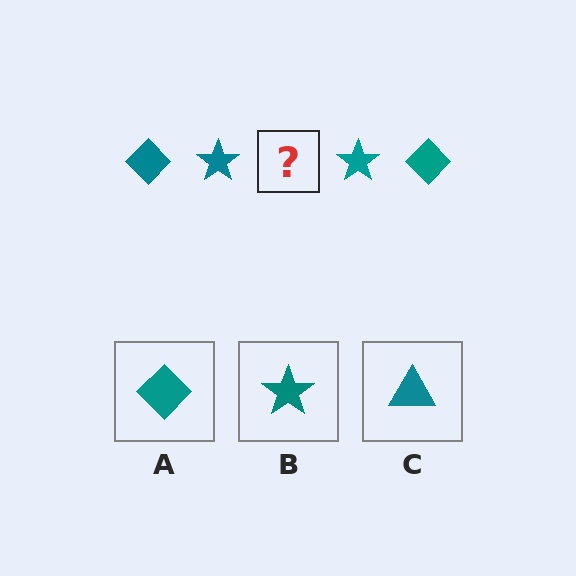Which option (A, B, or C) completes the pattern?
A.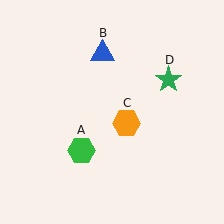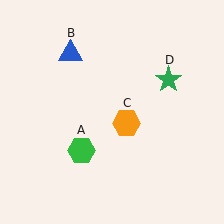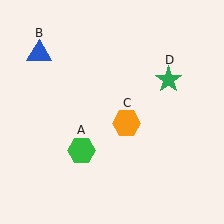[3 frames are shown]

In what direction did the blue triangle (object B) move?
The blue triangle (object B) moved left.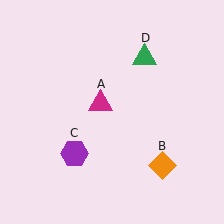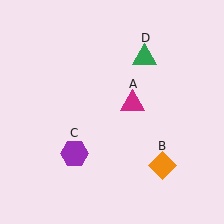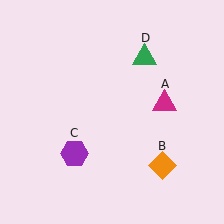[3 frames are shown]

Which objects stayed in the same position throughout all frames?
Orange diamond (object B) and purple hexagon (object C) and green triangle (object D) remained stationary.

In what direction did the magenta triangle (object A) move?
The magenta triangle (object A) moved right.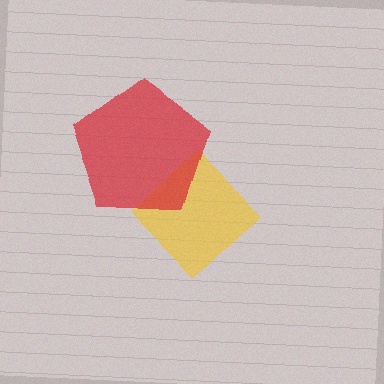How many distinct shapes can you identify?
There are 2 distinct shapes: a yellow diamond, a red pentagon.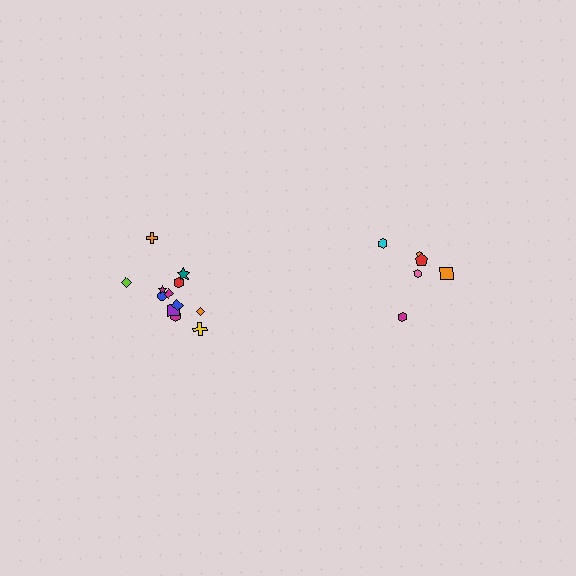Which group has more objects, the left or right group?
The left group.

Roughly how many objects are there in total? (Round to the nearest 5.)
Roughly 20 objects in total.